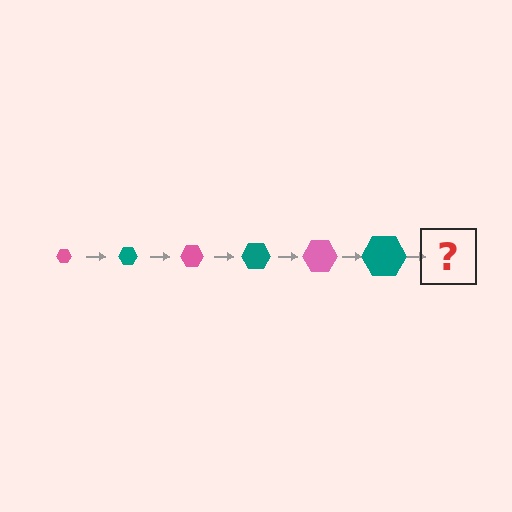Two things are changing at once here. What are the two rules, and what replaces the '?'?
The two rules are that the hexagon grows larger each step and the color cycles through pink and teal. The '?' should be a pink hexagon, larger than the previous one.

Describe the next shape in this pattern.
It should be a pink hexagon, larger than the previous one.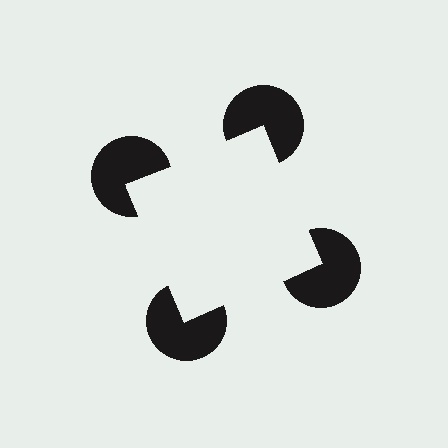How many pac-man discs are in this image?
There are 4 — one at each vertex of the illusory square.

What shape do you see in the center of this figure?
An illusory square — its edges are inferred from the aligned wedge cuts in the pac-man discs, not physically drawn.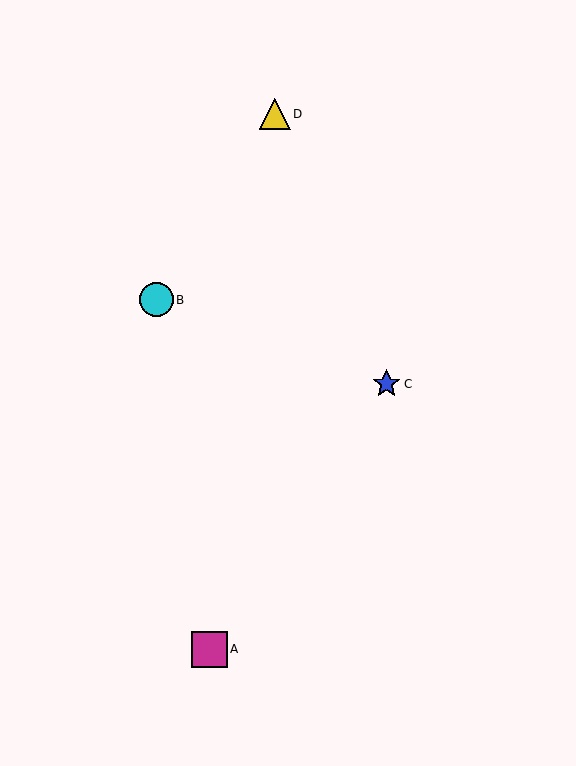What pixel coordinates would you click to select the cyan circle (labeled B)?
Click at (156, 300) to select the cyan circle B.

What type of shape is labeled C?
Shape C is a blue star.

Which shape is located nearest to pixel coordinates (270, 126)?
The yellow triangle (labeled D) at (275, 114) is nearest to that location.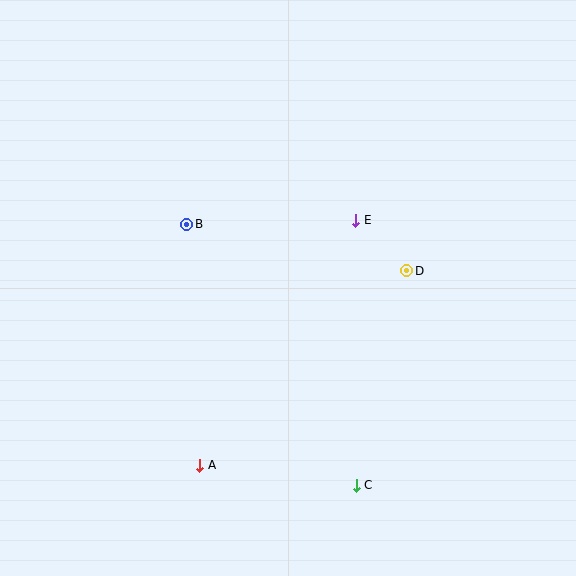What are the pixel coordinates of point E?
Point E is at (356, 220).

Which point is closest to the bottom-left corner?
Point A is closest to the bottom-left corner.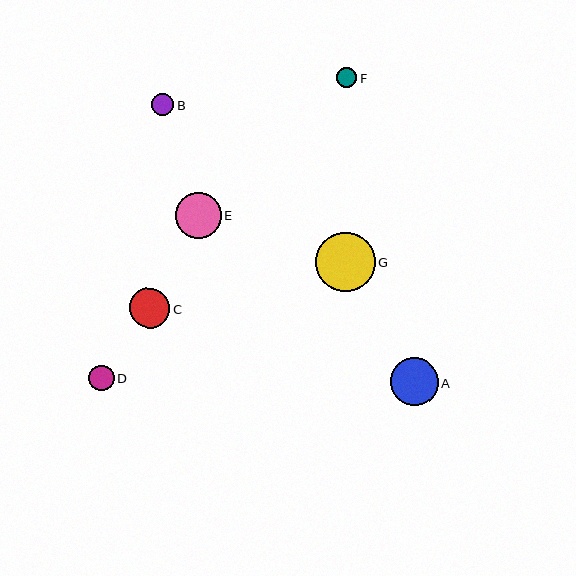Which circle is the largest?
Circle G is the largest with a size of approximately 59 pixels.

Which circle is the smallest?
Circle F is the smallest with a size of approximately 20 pixels.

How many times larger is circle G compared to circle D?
Circle G is approximately 2.3 times the size of circle D.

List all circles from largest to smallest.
From largest to smallest: G, A, E, C, D, B, F.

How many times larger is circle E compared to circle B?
Circle E is approximately 2.0 times the size of circle B.